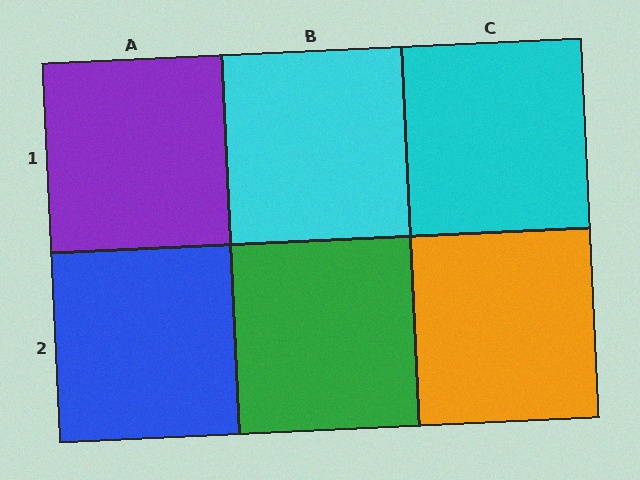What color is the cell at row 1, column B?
Cyan.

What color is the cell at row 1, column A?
Purple.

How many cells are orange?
1 cell is orange.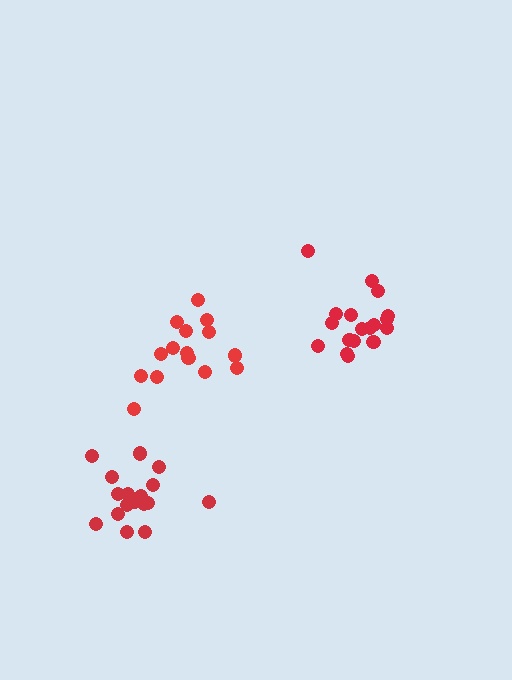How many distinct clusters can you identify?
There are 3 distinct clusters.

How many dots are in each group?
Group 1: 15 dots, Group 2: 18 dots, Group 3: 19 dots (52 total).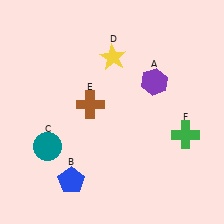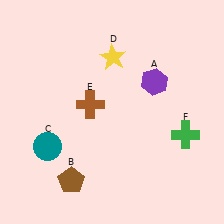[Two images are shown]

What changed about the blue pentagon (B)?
In Image 1, B is blue. In Image 2, it changed to brown.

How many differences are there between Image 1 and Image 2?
There is 1 difference between the two images.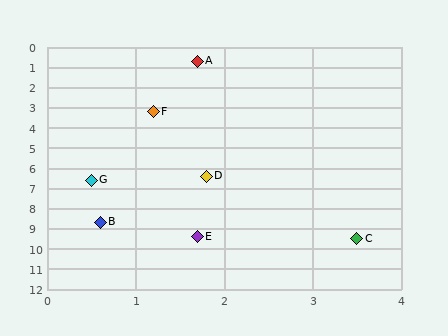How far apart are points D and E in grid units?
Points D and E are about 3.0 grid units apart.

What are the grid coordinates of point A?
Point A is at approximately (1.7, 0.7).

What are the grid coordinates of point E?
Point E is at approximately (1.7, 9.4).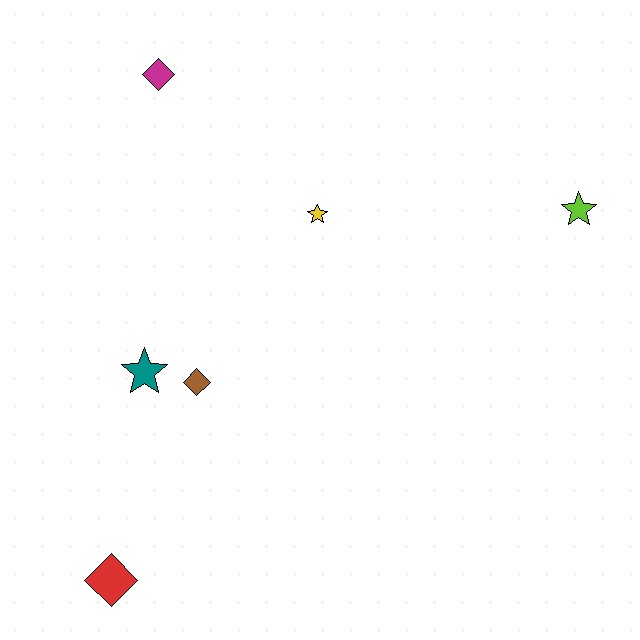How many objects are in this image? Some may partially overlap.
There are 6 objects.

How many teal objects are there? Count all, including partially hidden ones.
There is 1 teal object.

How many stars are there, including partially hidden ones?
There are 3 stars.